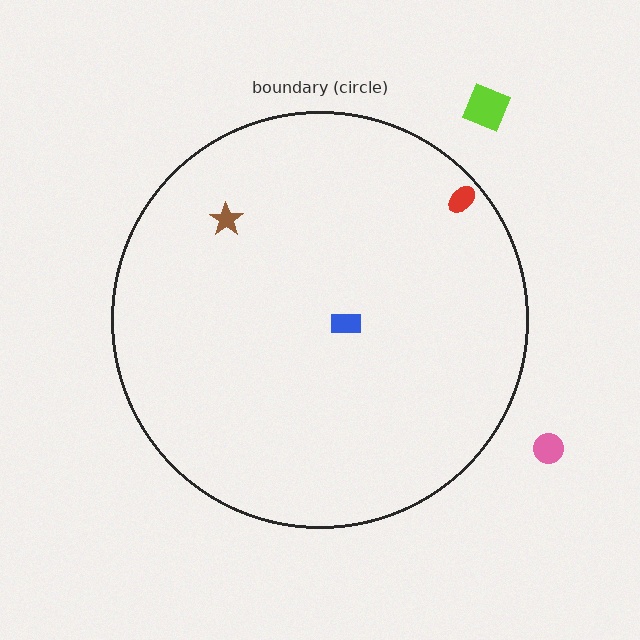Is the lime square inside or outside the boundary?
Outside.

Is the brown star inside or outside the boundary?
Inside.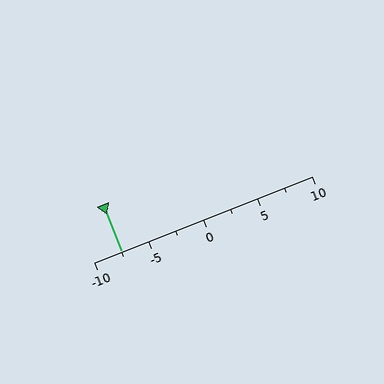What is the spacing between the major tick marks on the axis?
The major ticks are spaced 5 apart.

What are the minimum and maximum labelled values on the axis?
The axis runs from -10 to 10.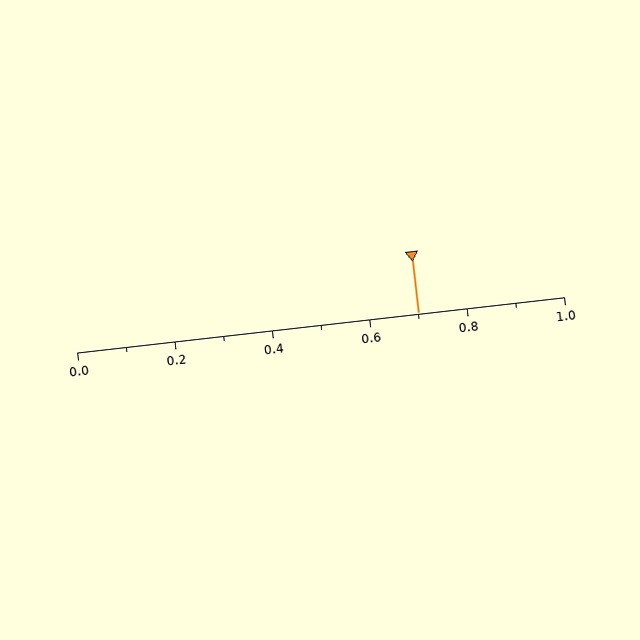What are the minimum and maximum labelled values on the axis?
The axis runs from 0.0 to 1.0.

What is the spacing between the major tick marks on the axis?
The major ticks are spaced 0.2 apart.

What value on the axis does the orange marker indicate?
The marker indicates approximately 0.7.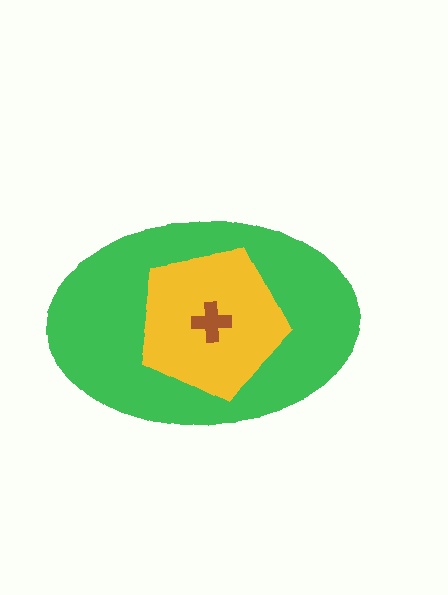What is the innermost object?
The brown cross.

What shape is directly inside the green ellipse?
The yellow pentagon.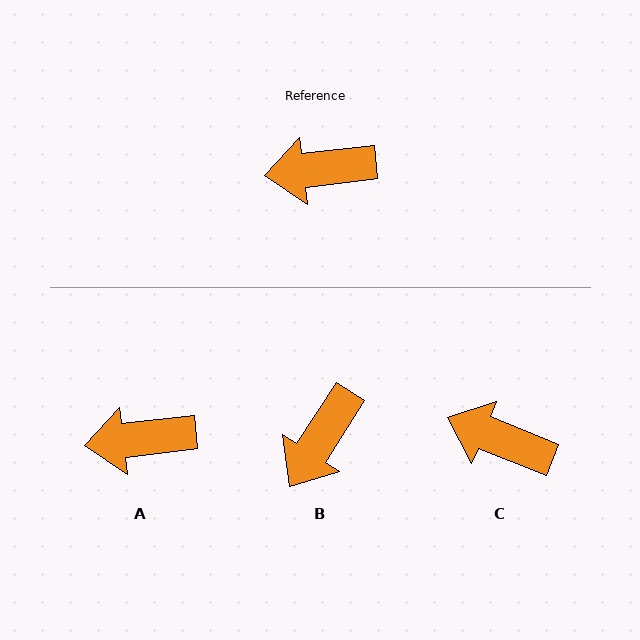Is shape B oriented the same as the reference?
No, it is off by about 51 degrees.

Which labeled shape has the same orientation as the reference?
A.